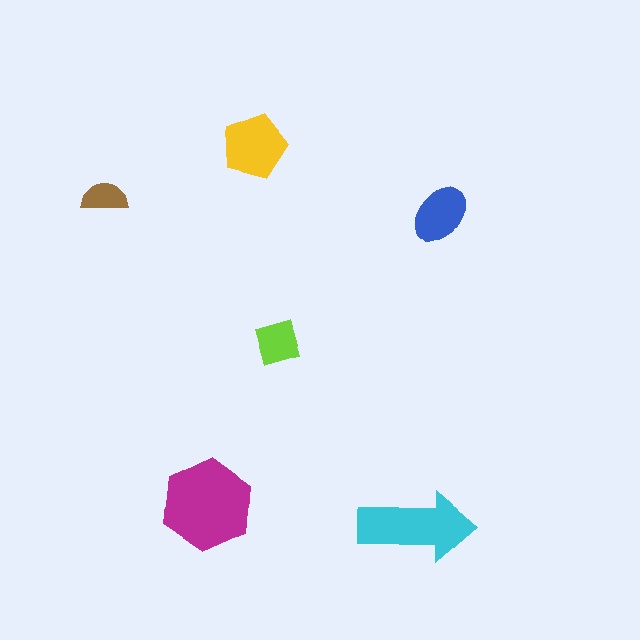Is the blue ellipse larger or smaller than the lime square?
Larger.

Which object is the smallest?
The brown semicircle.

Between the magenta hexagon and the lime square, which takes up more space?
The magenta hexagon.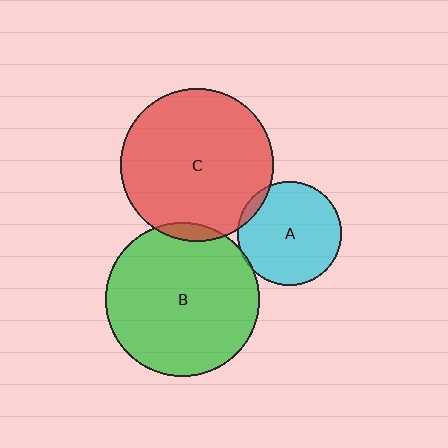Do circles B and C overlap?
Yes.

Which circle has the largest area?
Circle B (green).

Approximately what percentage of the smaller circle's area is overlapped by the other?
Approximately 5%.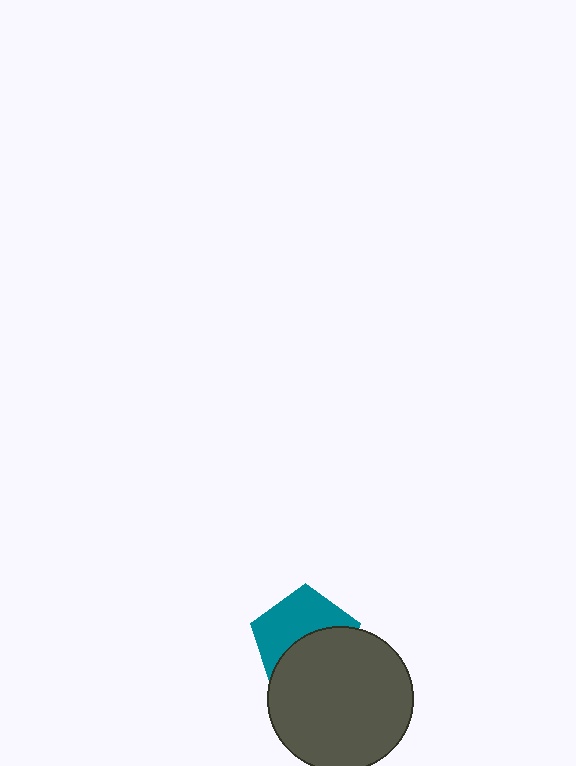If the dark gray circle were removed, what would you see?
You would see the complete teal pentagon.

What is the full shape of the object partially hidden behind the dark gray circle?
The partially hidden object is a teal pentagon.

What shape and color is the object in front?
The object in front is a dark gray circle.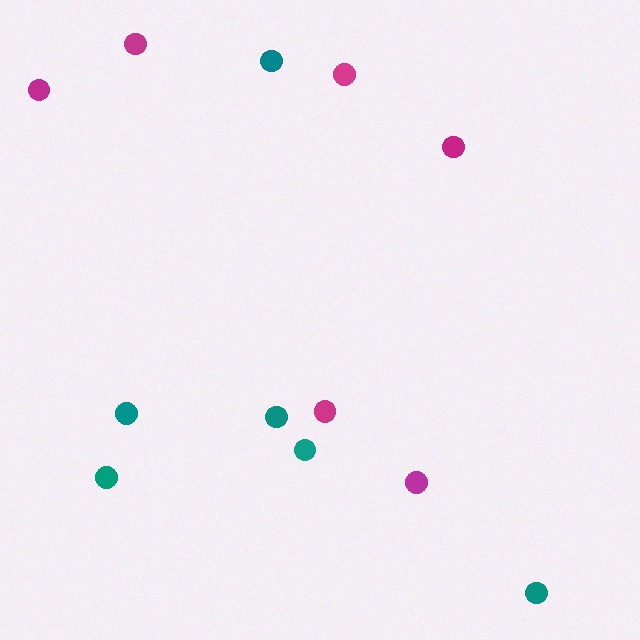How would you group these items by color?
There are 2 groups: one group of magenta circles (6) and one group of teal circles (6).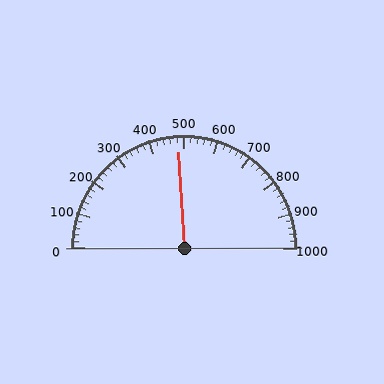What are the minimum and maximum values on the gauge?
The gauge ranges from 0 to 1000.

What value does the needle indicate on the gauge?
The needle indicates approximately 480.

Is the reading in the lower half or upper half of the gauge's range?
The reading is in the lower half of the range (0 to 1000).